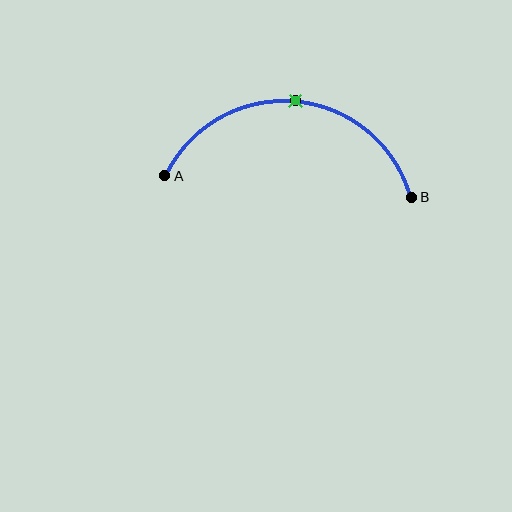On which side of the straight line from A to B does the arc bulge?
The arc bulges above the straight line connecting A and B.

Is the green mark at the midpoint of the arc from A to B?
Yes. The green mark lies on the arc at equal arc-length from both A and B — it is the arc midpoint.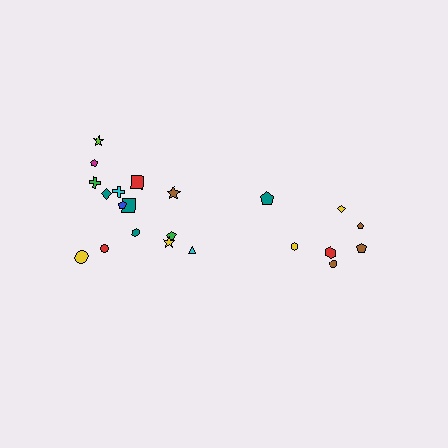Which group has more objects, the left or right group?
The left group.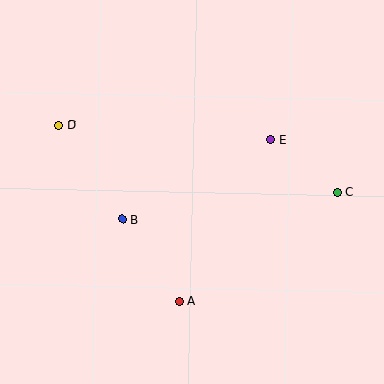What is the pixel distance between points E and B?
The distance between E and B is 168 pixels.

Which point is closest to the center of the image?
Point B at (123, 219) is closest to the center.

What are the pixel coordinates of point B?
Point B is at (123, 219).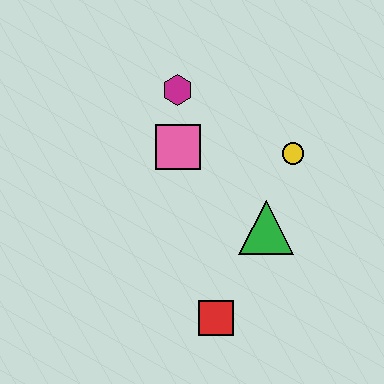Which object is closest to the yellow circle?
The green triangle is closest to the yellow circle.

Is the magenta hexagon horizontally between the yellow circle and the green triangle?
No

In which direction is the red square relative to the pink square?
The red square is below the pink square.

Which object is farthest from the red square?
The magenta hexagon is farthest from the red square.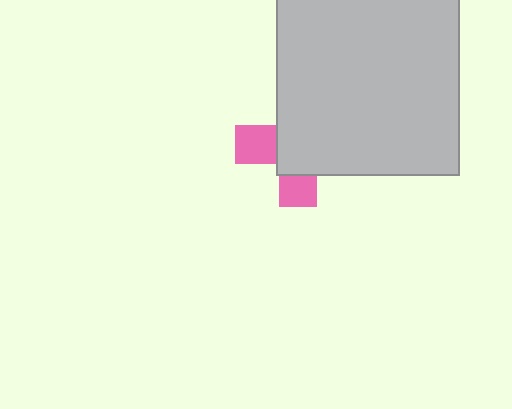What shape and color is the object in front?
The object in front is a light gray square.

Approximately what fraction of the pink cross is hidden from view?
Roughly 66% of the pink cross is hidden behind the light gray square.